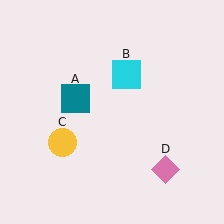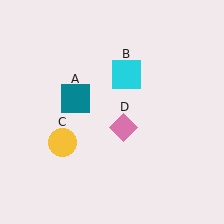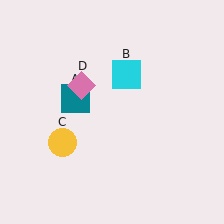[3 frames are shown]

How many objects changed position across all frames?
1 object changed position: pink diamond (object D).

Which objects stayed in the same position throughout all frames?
Teal square (object A) and cyan square (object B) and yellow circle (object C) remained stationary.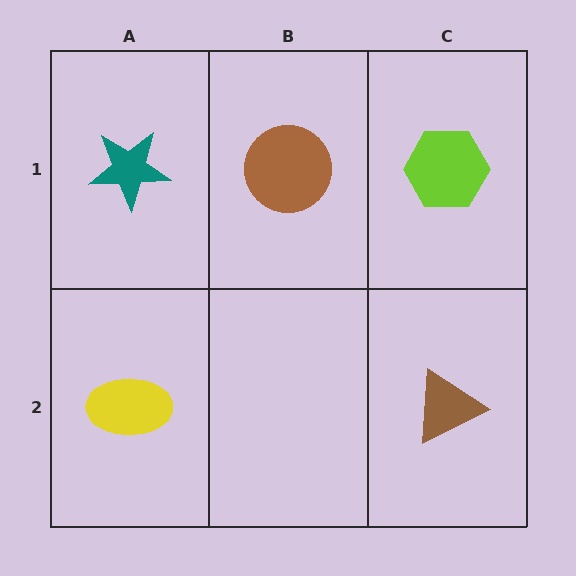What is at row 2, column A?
A yellow ellipse.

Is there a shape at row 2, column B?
No, that cell is empty.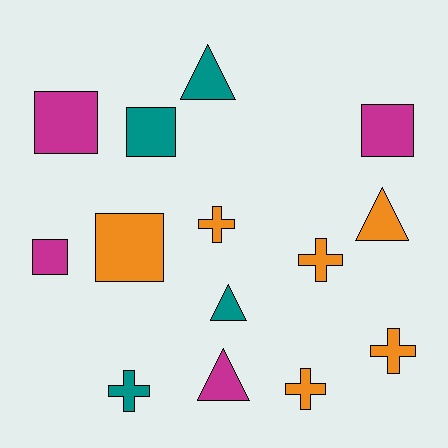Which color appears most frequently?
Orange, with 6 objects.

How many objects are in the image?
There are 14 objects.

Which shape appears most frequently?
Square, with 5 objects.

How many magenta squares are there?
There are 3 magenta squares.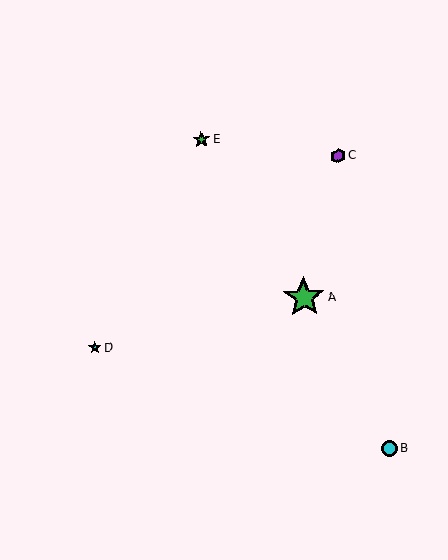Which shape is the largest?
The green star (labeled A) is the largest.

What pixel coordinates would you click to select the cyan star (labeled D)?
Click at (95, 348) to select the cyan star D.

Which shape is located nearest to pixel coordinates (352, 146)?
The purple hexagon (labeled C) at (338, 156) is nearest to that location.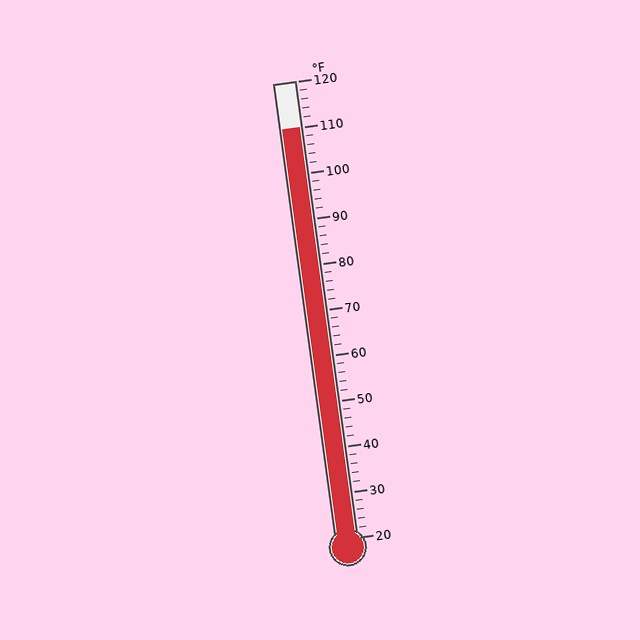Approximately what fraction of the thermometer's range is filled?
The thermometer is filled to approximately 90% of its range.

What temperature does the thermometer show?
The thermometer shows approximately 110°F.